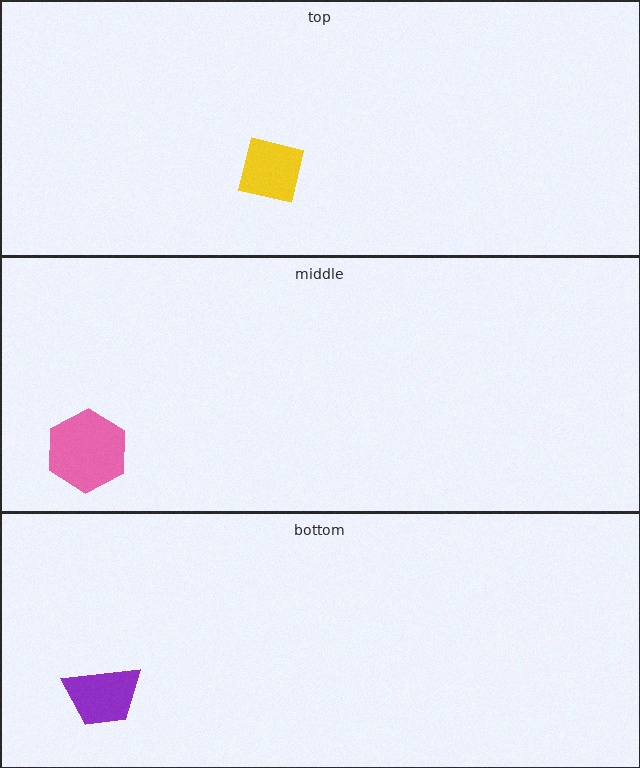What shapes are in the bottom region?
The purple trapezoid.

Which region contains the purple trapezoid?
The bottom region.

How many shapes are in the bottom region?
1.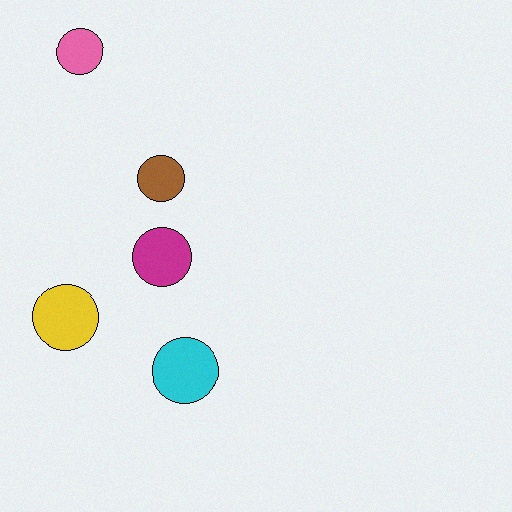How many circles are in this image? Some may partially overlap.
There are 5 circles.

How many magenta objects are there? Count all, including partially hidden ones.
There is 1 magenta object.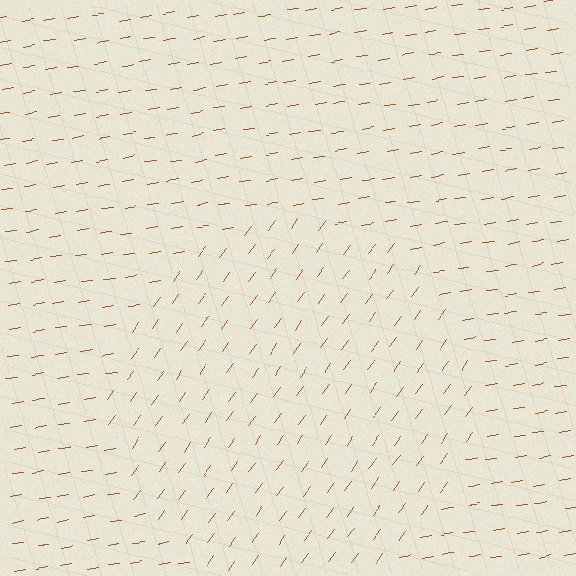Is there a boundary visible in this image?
Yes, there is a texture boundary formed by a change in line orientation.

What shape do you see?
I see a circle.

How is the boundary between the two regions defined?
The boundary is defined purely by a change in line orientation (approximately 45 degrees difference). All lines are the same color and thickness.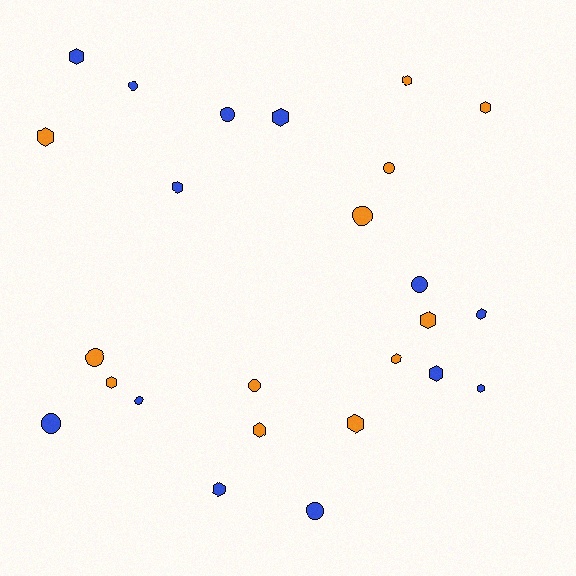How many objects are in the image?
There are 25 objects.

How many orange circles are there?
There are 4 orange circles.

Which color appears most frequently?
Blue, with 13 objects.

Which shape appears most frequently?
Hexagon, with 15 objects.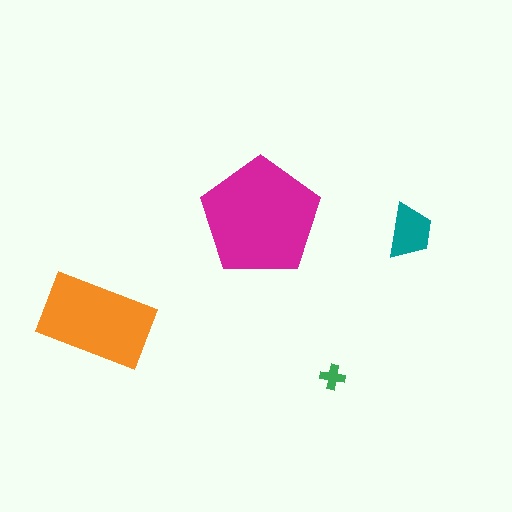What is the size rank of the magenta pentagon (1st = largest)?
1st.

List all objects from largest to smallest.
The magenta pentagon, the orange rectangle, the teal trapezoid, the green cross.